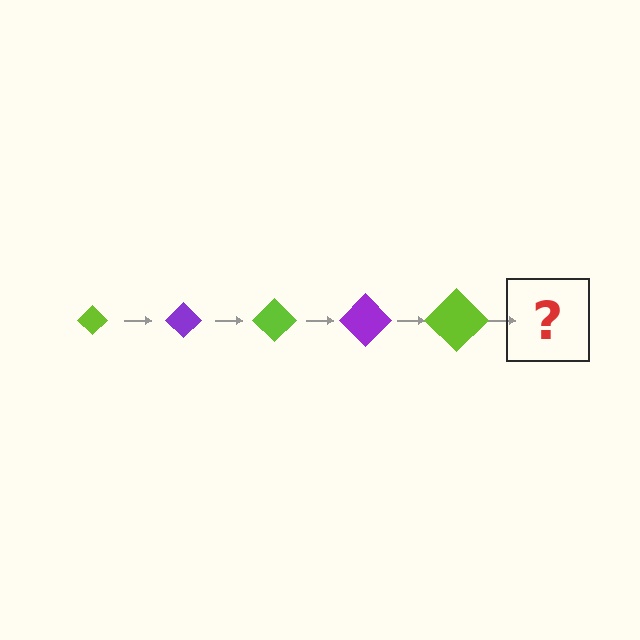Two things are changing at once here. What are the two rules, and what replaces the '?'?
The two rules are that the diamond grows larger each step and the color cycles through lime and purple. The '?' should be a purple diamond, larger than the previous one.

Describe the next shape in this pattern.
It should be a purple diamond, larger than the previous one.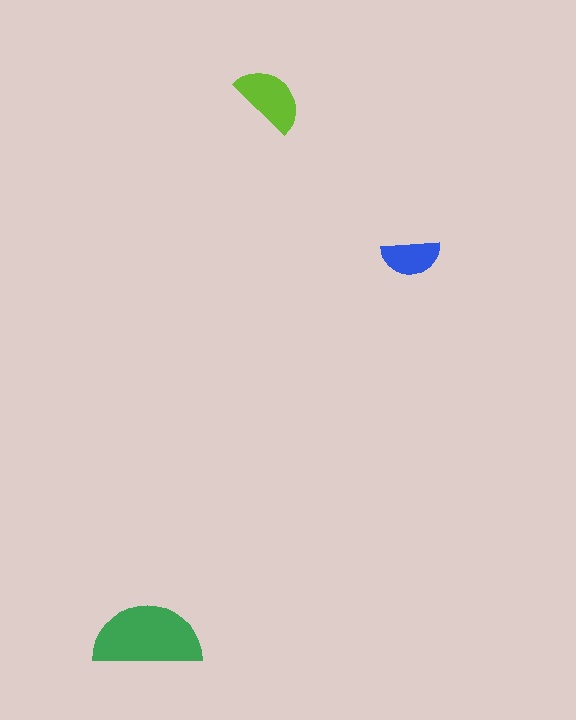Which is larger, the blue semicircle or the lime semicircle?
The lime one.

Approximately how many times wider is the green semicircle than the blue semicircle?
About 2 times wider.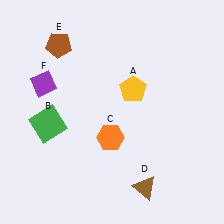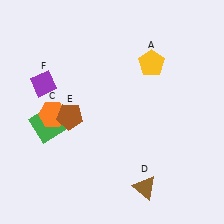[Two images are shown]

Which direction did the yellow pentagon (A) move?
The yellow pentagon (A) moved up.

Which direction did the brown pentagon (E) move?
The brown pentagon (E) moved down.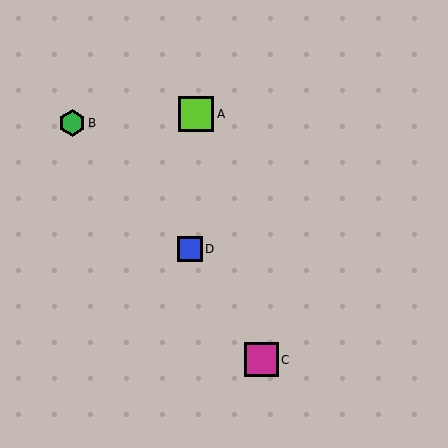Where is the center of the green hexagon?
The center of the green hexagon is at (72, 123).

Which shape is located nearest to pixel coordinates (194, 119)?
The lime square (labeled A) at (196, 114) is nearest to that location.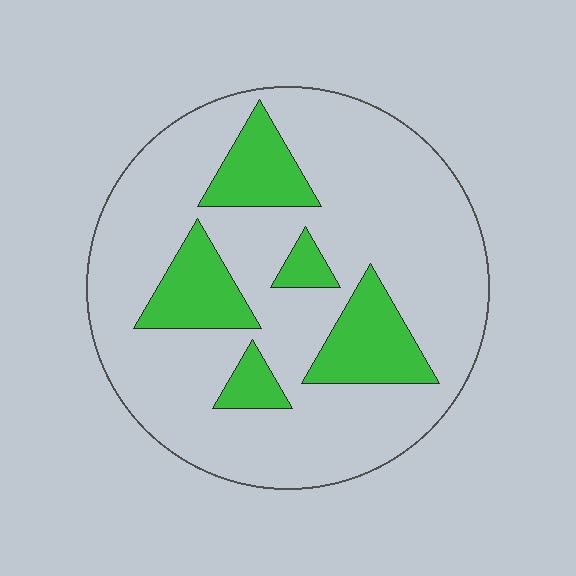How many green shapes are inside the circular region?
5.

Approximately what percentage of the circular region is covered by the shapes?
Approximately 20%.